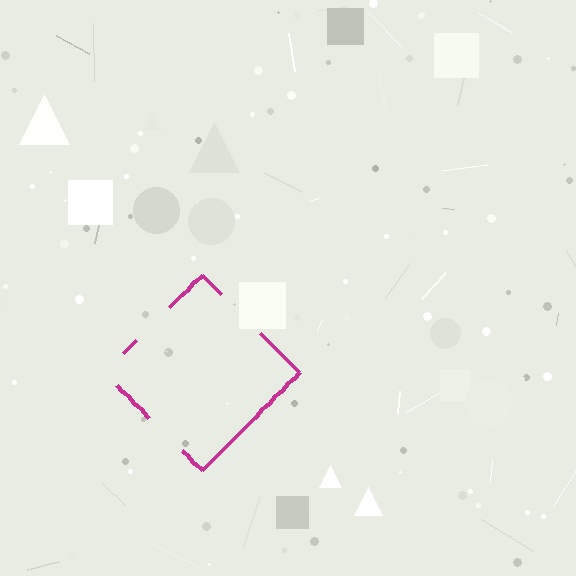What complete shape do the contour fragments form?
The contour fragments form a diamond.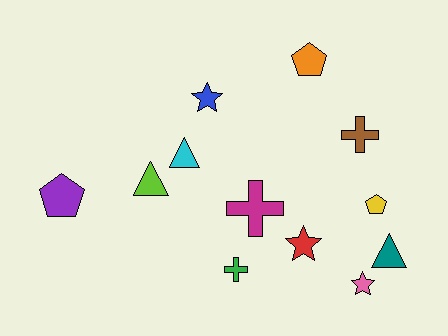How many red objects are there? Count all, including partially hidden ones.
There is 1 red object.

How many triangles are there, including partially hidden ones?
There are 3 triangles.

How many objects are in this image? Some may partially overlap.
There are 12 objects.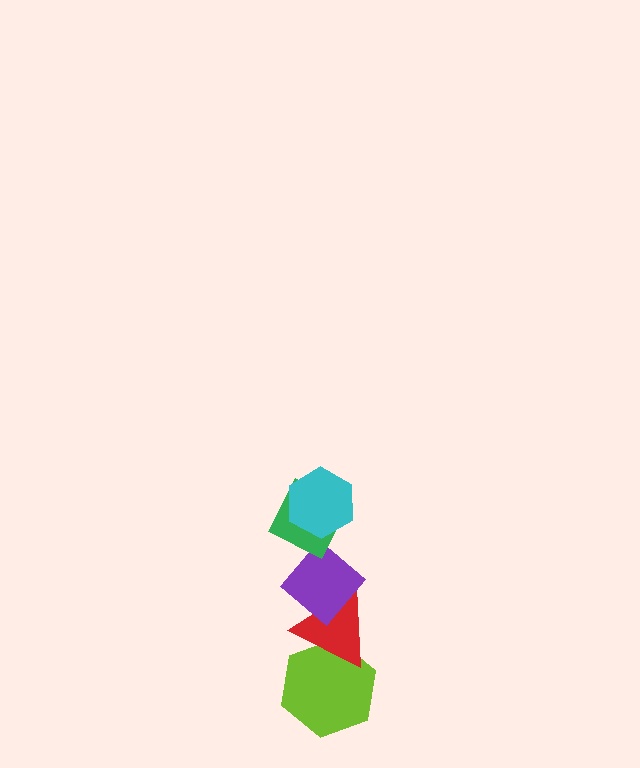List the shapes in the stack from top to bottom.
From top to bottom: the cyan hexagon, the green diamond, the purple diamond, the red triangle, the lime hexagon.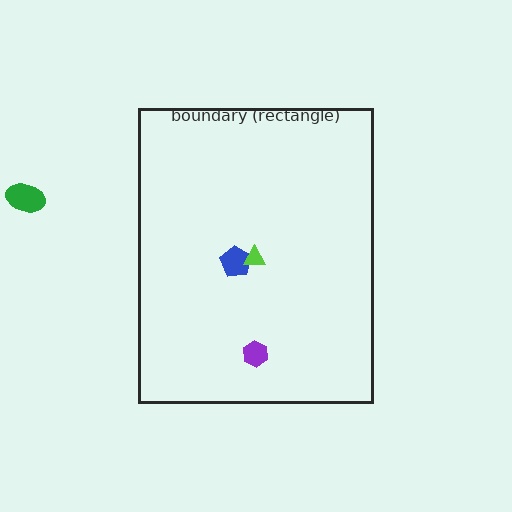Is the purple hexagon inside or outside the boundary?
Inside.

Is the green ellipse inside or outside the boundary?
Outside.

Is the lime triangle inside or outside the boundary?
Inside.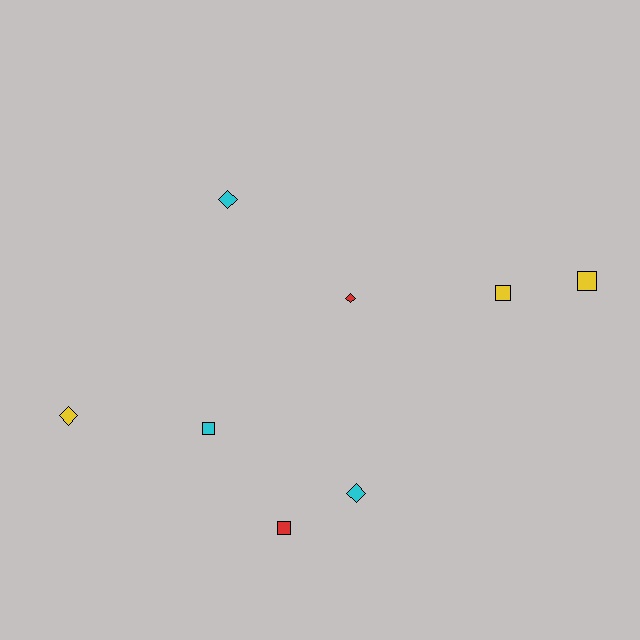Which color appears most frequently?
Cyan, with 3 objects.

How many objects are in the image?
There are 8 objects.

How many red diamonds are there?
There is 1 red diamond.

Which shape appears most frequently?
Diamond, with 4 objects.